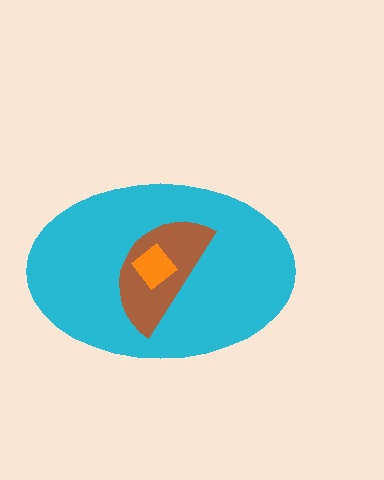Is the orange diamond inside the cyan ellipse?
Yes.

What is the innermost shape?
The orange diamond.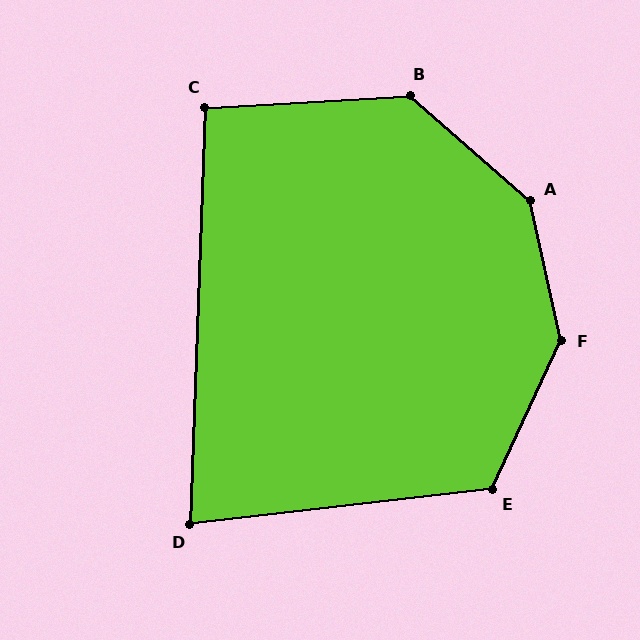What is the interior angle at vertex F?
Approximately 143 degrees (obtuse).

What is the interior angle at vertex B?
Approximately 136 degrees (obtuse).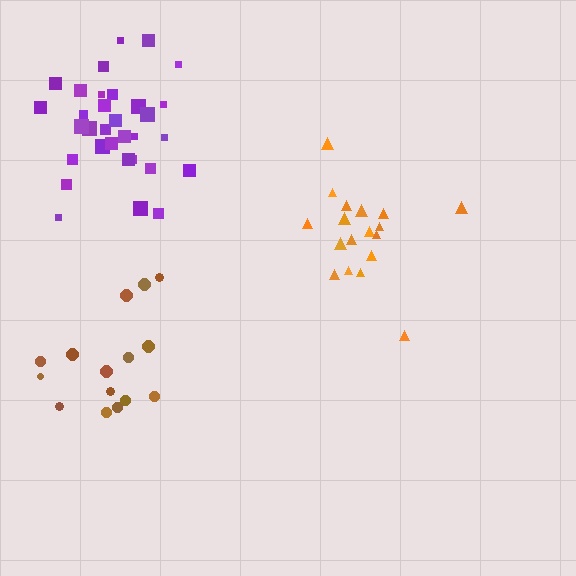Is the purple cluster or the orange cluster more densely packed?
Purple.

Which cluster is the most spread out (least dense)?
Brown.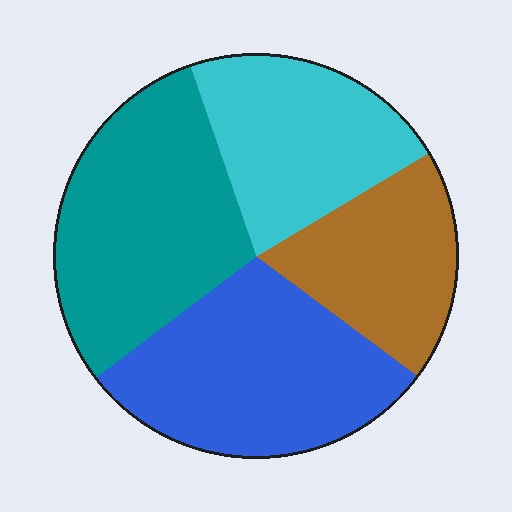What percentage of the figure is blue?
Blue takes up about one third (1/3) of the figure.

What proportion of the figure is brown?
Brown covers 19% of the figure.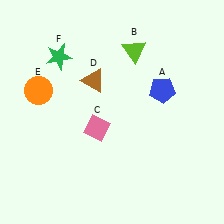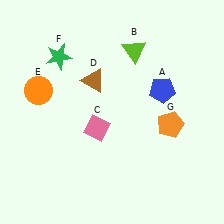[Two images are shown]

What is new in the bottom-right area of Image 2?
An orange pentagon (G) was added in the bottom-right area of Image 2.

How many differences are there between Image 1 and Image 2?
There is 1 difference between the two images.